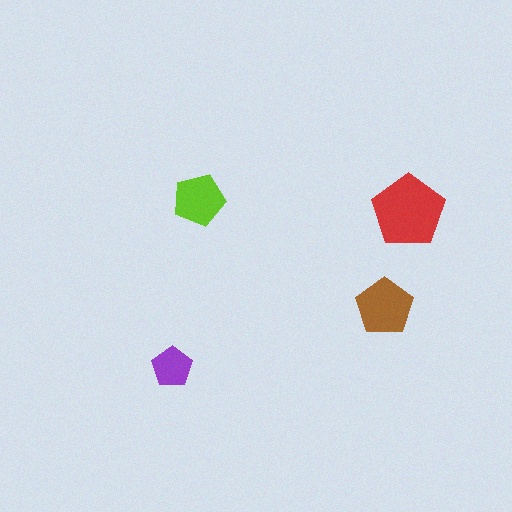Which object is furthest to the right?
The red pentagon is rightmost.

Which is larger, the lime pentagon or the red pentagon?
The red one.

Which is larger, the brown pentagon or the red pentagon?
The red one.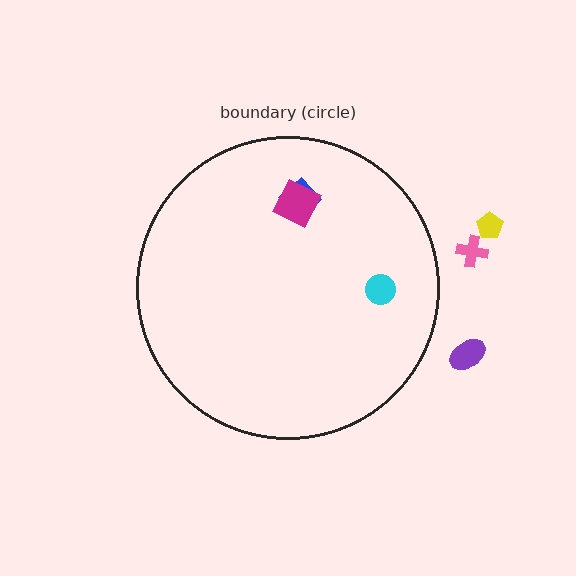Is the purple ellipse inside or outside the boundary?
Outside.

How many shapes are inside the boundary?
3 inside, 3 outside.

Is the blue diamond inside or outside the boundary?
Inside.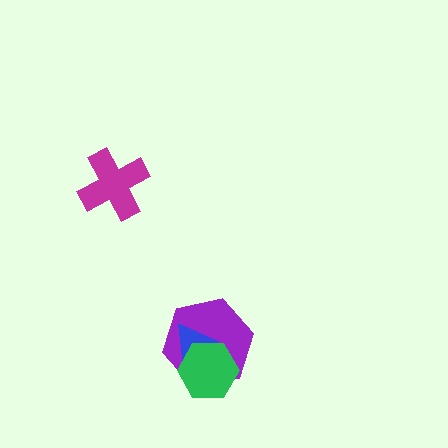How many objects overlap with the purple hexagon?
2 objects overlap with the purple hexagon.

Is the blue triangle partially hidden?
Yes, it is partially covered by another shape.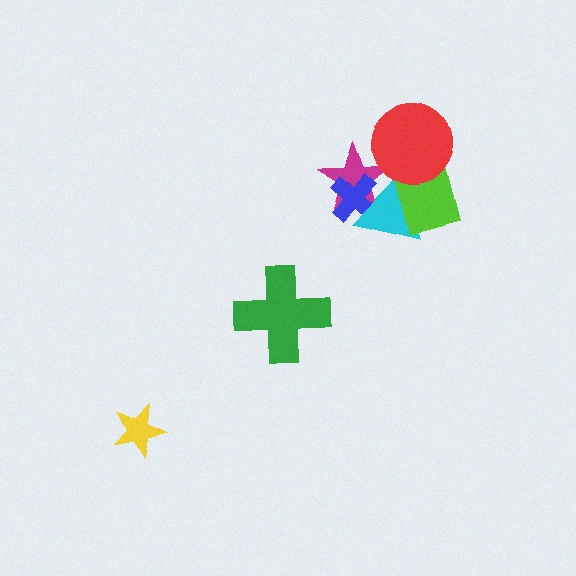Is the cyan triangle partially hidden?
Yes, it is partially covered by another shape.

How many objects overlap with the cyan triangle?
3 objects overlap with the cyan triangle.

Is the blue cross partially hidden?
Yes, it is partially covered by another shape.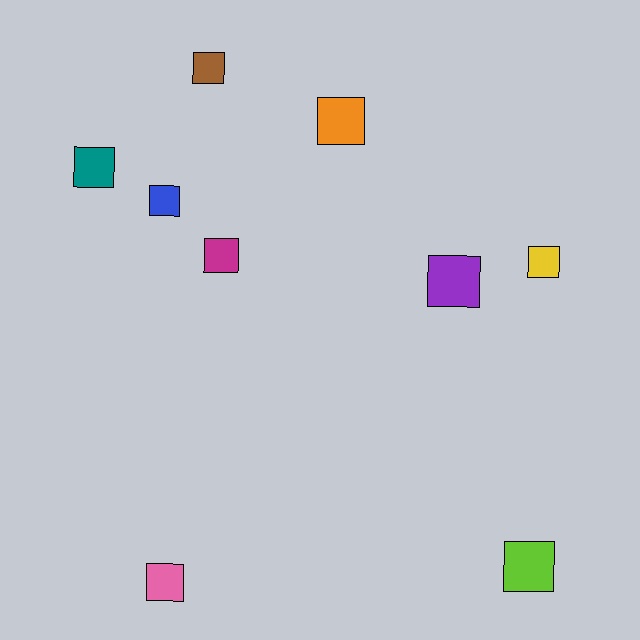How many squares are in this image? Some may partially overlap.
There are 9 squares.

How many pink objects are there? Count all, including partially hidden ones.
There is 1 pink object.